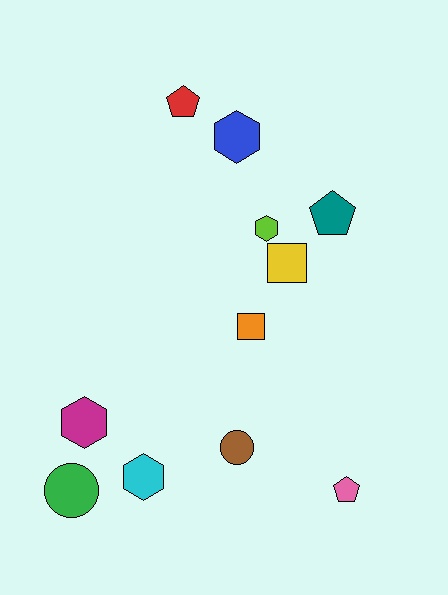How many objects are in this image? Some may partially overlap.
There are 11 objects.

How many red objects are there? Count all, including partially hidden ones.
There is 1 red object.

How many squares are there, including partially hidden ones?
There are 2 squares.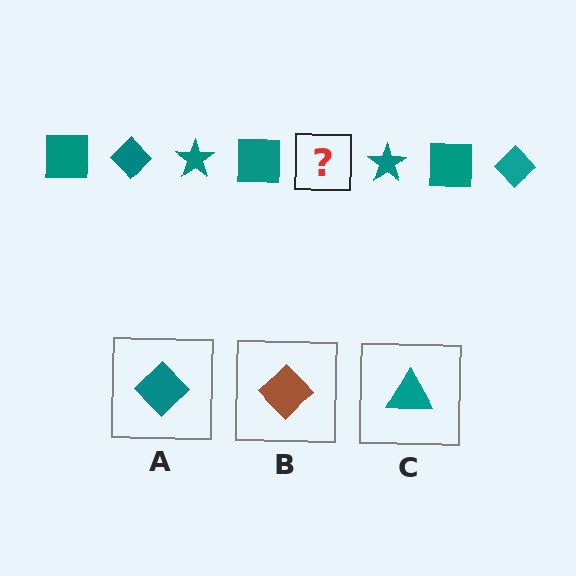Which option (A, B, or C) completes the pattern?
A.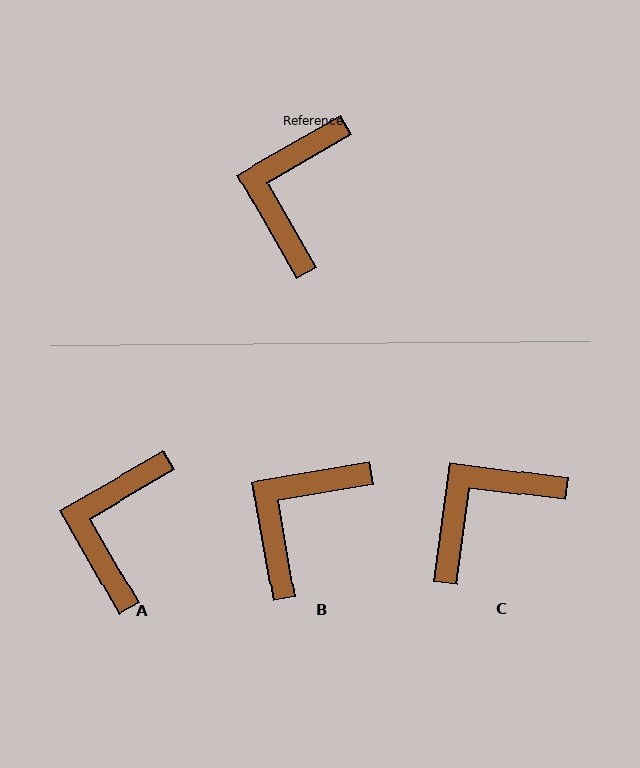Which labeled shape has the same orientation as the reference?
A.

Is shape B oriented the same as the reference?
No, it is off by about 20 degrees.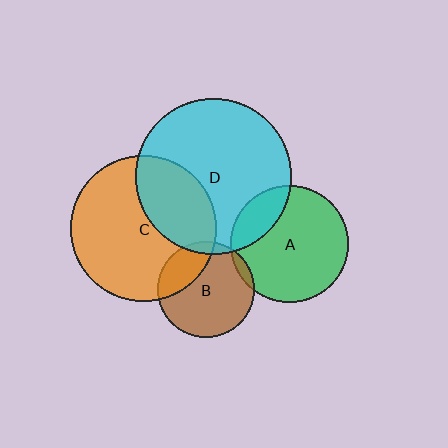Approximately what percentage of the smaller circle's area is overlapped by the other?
Approximately 20%.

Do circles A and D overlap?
Yes.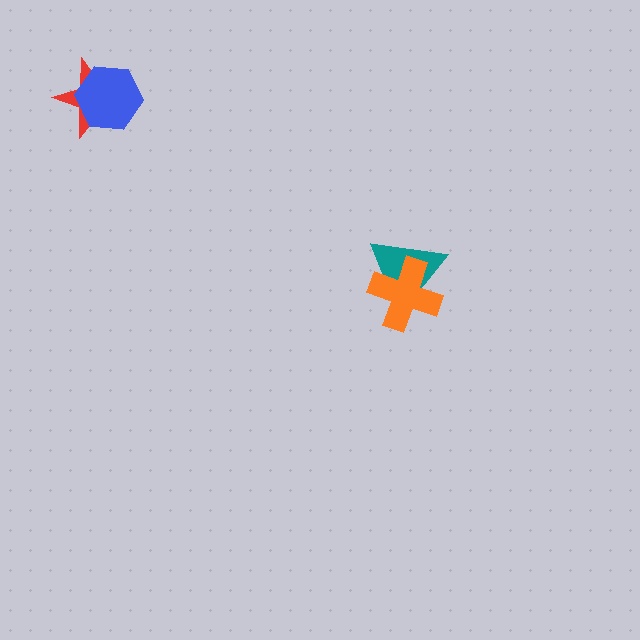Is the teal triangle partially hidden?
Yes, it is partially covered by another shape.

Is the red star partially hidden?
Yes, it is partially covered by another shape.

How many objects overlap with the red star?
1 object overlaps with the red star.